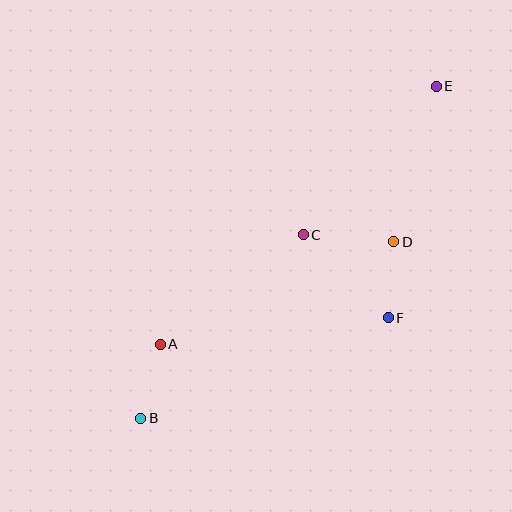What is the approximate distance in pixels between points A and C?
The distance between A and C is approximately 180 pixels.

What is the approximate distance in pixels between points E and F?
The distance between E and F is approximately 236 pixels.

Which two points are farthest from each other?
Points B and E are farthest from each other.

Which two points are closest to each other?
Points D and F are closest to each other.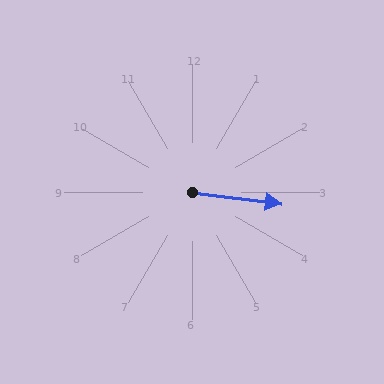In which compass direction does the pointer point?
East.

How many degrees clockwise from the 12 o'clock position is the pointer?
Approximately 97 degrees.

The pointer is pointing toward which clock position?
Roughly 3 o'clock.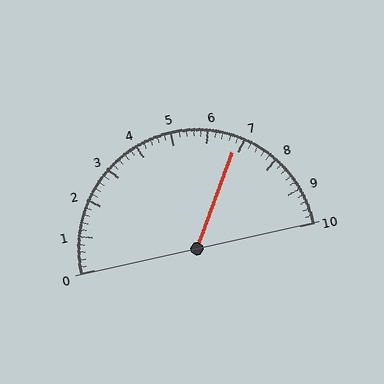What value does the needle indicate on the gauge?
The needle indicates approximately 6.8.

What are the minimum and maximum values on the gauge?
The gauge ranges from 0 to 10.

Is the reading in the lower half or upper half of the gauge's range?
The reading is in the upper half of the range (0 to 10).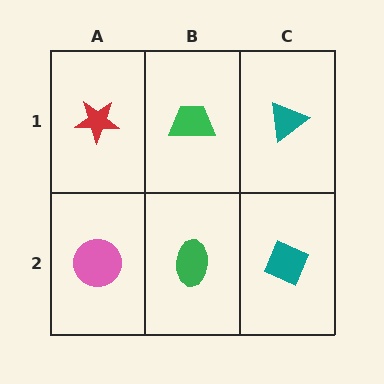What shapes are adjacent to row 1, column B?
A green ellipse (row 2, column B), a red star (row 1, column A), a teal triangle (row 1, column C).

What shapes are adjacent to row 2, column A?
A red star (row 1, column A), a green ellipse (row 2, column B).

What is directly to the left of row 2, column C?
A green ellipse.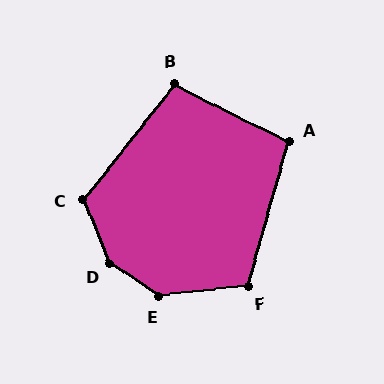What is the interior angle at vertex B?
Approximately 102 degrees (obtuse).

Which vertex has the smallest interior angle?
A, at approximately 101 degrees.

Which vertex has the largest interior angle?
D, at approximately 146 degrees.